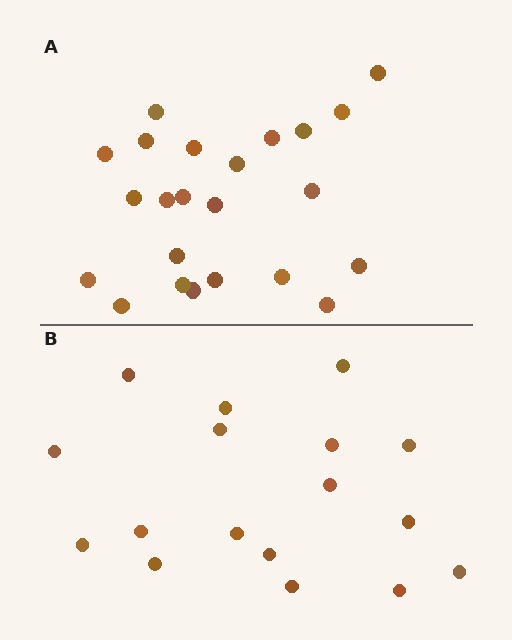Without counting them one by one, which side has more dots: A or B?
Region A (the top region) has more dots.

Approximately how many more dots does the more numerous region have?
Region A has about 6 more dots than region B.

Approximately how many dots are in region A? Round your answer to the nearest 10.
About 20 dots. (The exact count is 23, which rounds to 20.)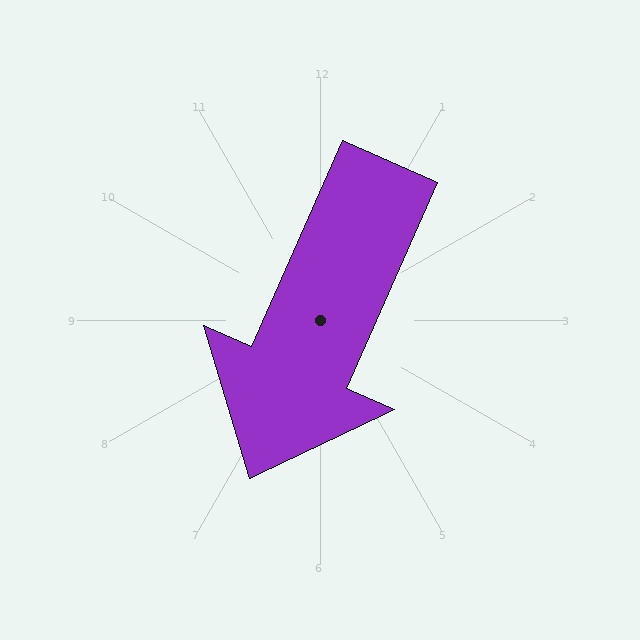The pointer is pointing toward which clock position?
Roughly 7 o'clock.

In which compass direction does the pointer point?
Southwest.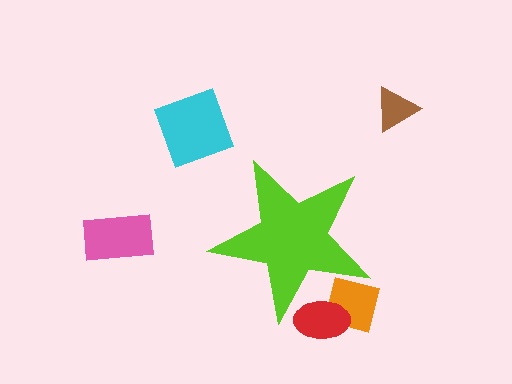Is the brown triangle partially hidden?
No, the brown triangle is fully visible.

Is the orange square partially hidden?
Yes, the orange square is partially hidden behind the lime star.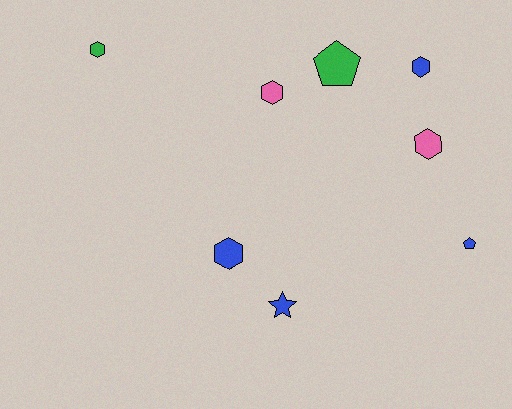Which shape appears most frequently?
Hexagon, with 5 objects.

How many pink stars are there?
There are no pink stars.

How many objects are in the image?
There are 8 objects.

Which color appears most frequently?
Blue, with 4 objects.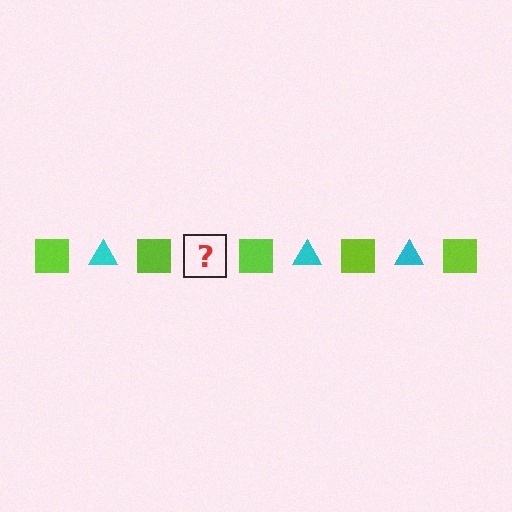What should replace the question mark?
The question mark should be replaced with a cyan triangle.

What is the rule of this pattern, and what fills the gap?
The rule is that the pattern alternates between lime square and cyan triangle. The gap should be filled with a cyan triangle.